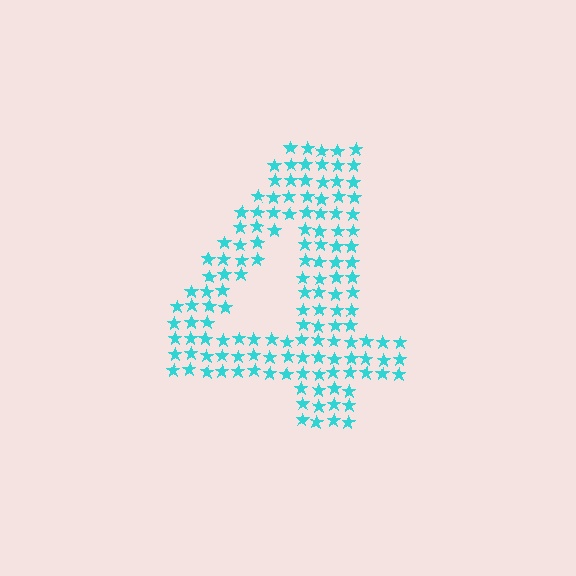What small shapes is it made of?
It is made of small stars.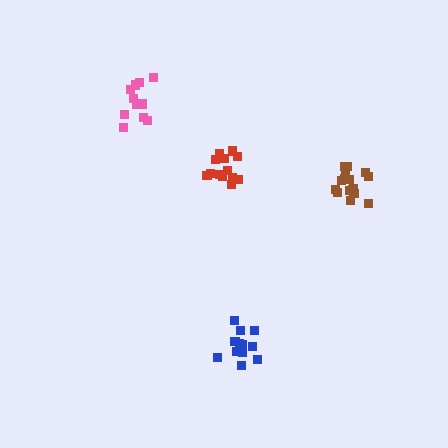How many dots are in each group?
Group 1: 13 dots, Group 2: 18 dots, Group 3: 14 dots, Group 4: 12 dots (57 total).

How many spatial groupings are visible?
There are 4 spatial groupings.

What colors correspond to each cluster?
The clusters are colored: pink, brown, red, blue.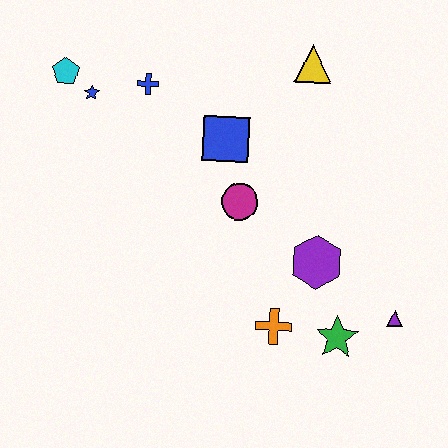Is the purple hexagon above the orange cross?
Yes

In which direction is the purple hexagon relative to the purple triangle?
The purple hexagon is to the left of the purple triangle.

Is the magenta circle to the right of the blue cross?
Yes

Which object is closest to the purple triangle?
The green star is closest to the purple triangle.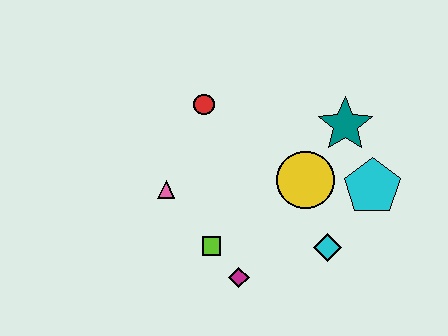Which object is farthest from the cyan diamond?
The red circle is farthest from the cyan diamond.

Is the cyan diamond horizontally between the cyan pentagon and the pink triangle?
Yes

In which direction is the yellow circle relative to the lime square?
The yellow circle is to the right of the lime square.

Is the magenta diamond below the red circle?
Yes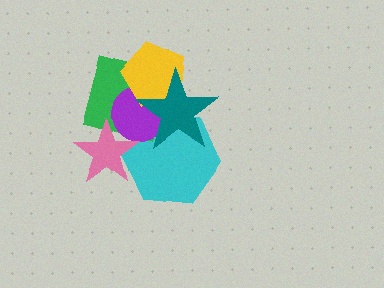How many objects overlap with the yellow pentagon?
3 objects overlap with the yellow pentagon.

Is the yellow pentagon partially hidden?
Yes, it is partially covered by another shape.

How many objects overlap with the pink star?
3 objects overlap with the pink star.